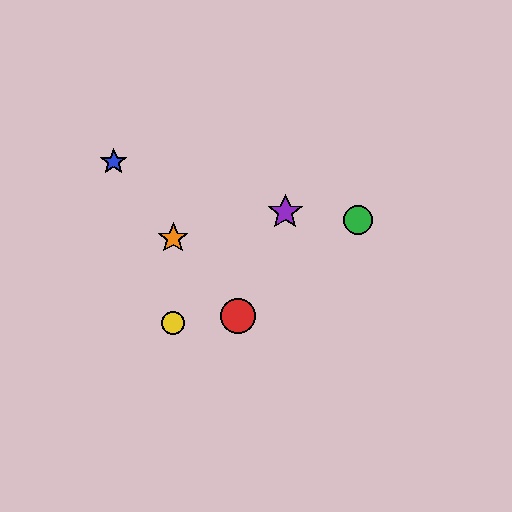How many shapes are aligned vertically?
2 shapes (the yellow circle, the orange star) are aligned vertically.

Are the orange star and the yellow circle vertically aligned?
Yes, both are at x≈173.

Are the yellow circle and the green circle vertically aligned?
No, the yellow circle is at x≈173 and the green circle is at x≈358.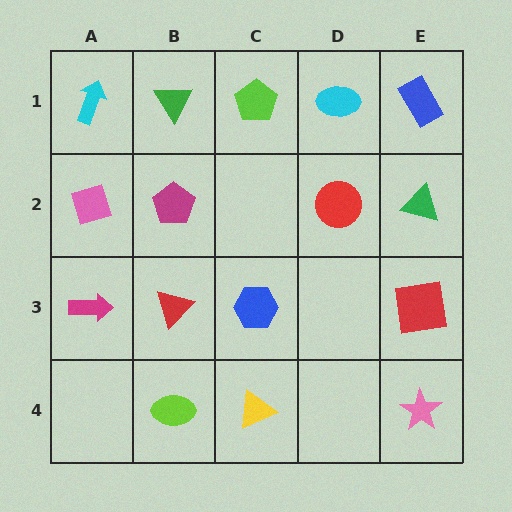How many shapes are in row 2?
4 shapes.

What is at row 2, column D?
A red circle.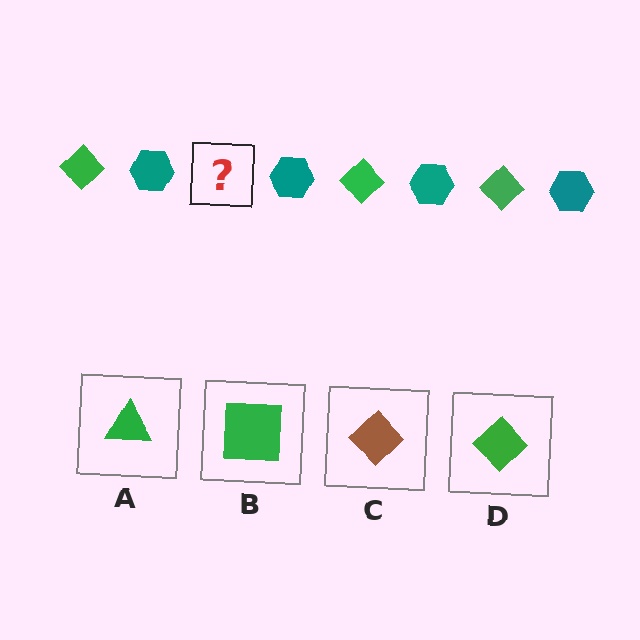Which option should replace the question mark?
Option D.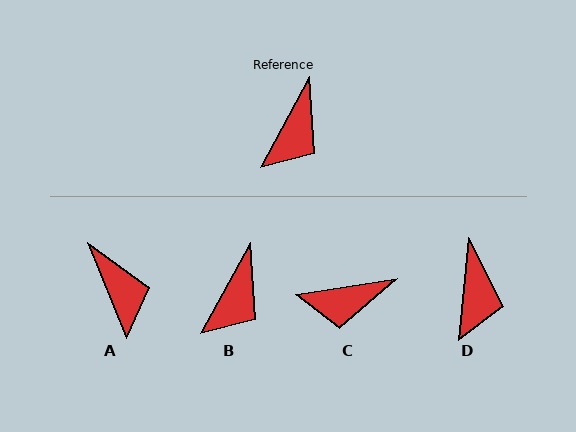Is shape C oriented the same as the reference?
No, it is off by about 52 degrees.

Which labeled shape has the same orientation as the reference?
B.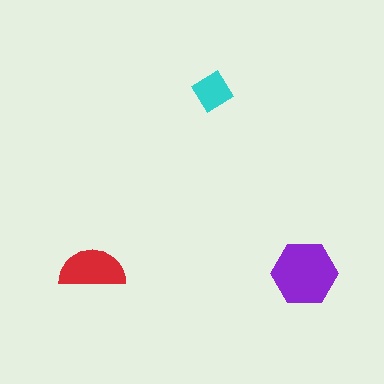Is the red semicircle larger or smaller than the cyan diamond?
Larger.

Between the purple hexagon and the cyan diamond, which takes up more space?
The purple hexagon.